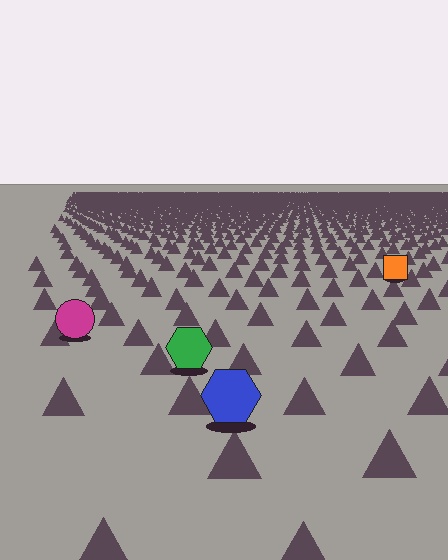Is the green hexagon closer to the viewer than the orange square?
Yes. The green hexagon is closer — you can tell from the texture gradient: the ground texture is coarser near it.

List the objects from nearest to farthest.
From nearest to farthest: the blue hexagon, the green hexagon, the magenta circle, the orange square.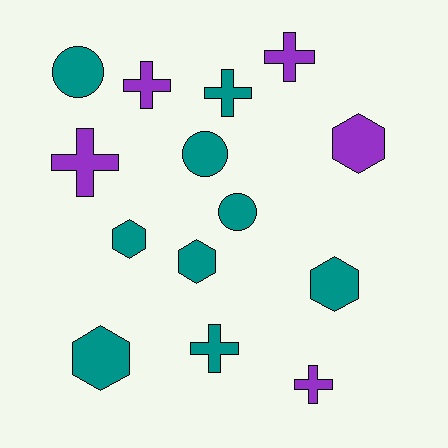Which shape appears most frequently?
Cross, with 6 objects.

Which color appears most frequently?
Teal, with 9 objects.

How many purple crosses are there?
There are 4 purple crosses.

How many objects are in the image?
There are 14 objects.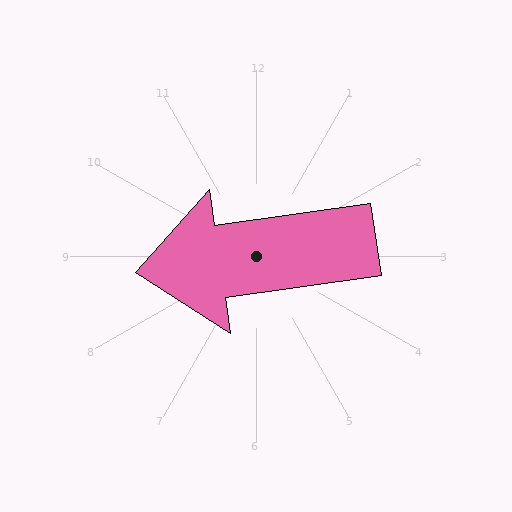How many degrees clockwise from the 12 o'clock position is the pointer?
Approximately 262 degrees.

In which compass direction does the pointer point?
West.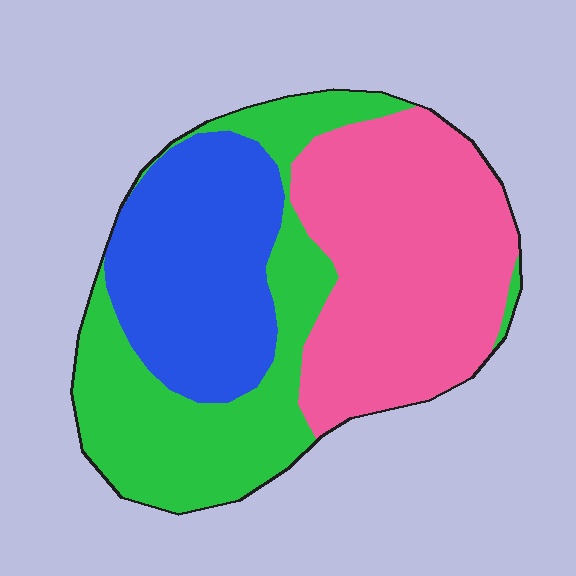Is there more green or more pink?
Pink.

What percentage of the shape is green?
Green takes up between a sixth and a third of the shape.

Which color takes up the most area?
Pink, at roughly 40%.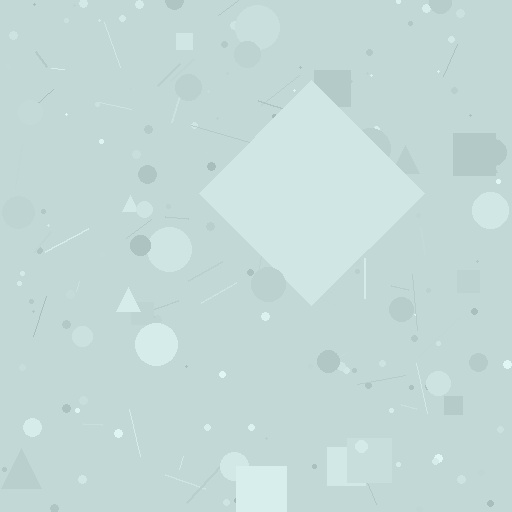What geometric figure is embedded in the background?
A diamond is embedded in the background.